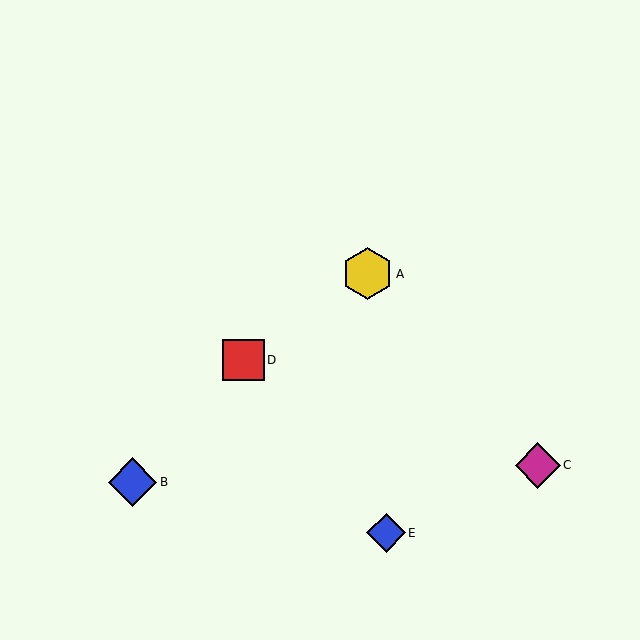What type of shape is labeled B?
Shape B is a blue diamond.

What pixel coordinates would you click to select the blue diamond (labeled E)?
Click at (386, 533) to select the blue diamond E.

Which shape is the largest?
The yellow hexagon (labeled A) is the largest.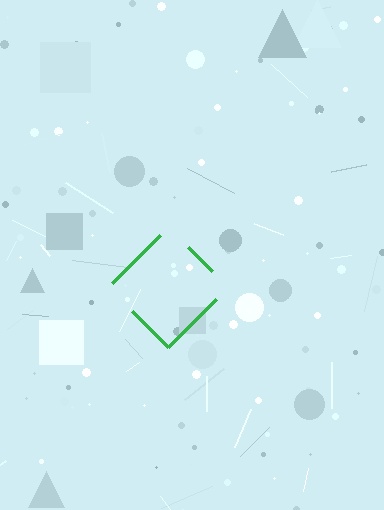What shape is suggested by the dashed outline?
The dashed outline suggests a diamond.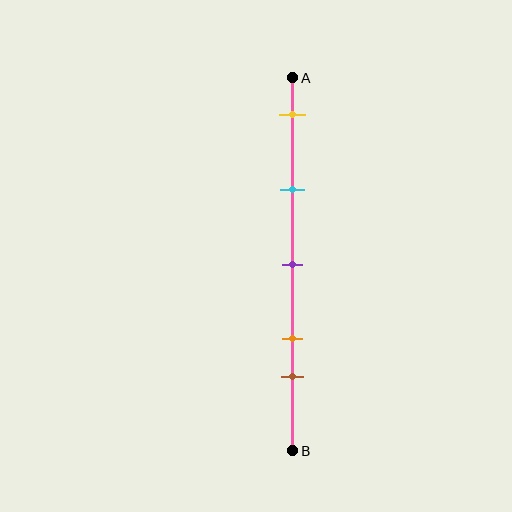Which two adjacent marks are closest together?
The orange and brown marks are the closest adjacent pair.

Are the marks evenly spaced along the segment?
No, the marks are not evenly spaced.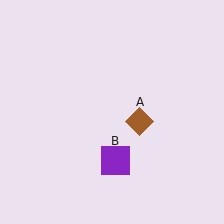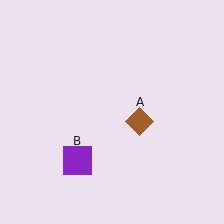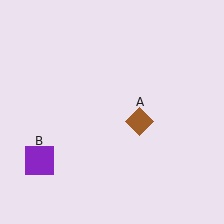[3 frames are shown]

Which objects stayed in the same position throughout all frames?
Brown diamond (object A) remained stationary.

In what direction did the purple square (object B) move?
The purple square (object B) moved left.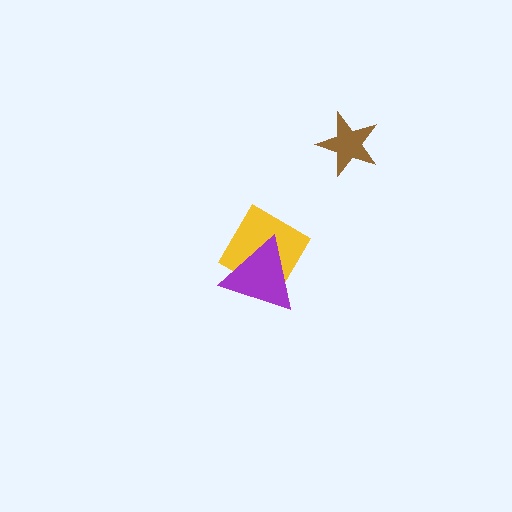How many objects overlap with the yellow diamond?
1 object overlaps with the yellow diamond.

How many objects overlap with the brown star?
0 objects overlap with the brown star.